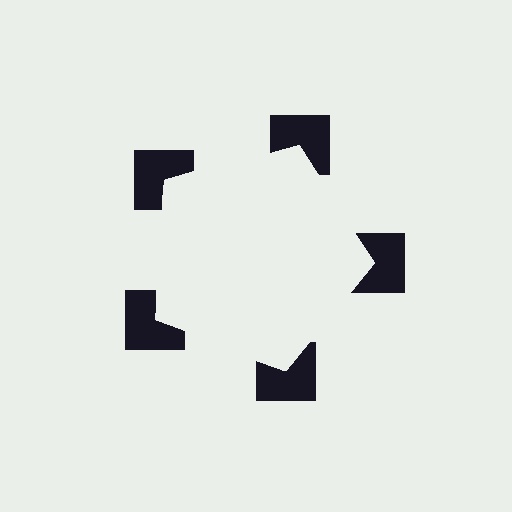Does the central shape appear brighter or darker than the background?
It typically appears slightly brighter than the background, even though no actual brightness change is drawn.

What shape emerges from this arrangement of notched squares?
An illusory pentagon — its edges are inferred from the aligned wedge cuts in the notched squares, not physically drawn.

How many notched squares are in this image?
There are 5 — one at each vertex of the illusory pentagon.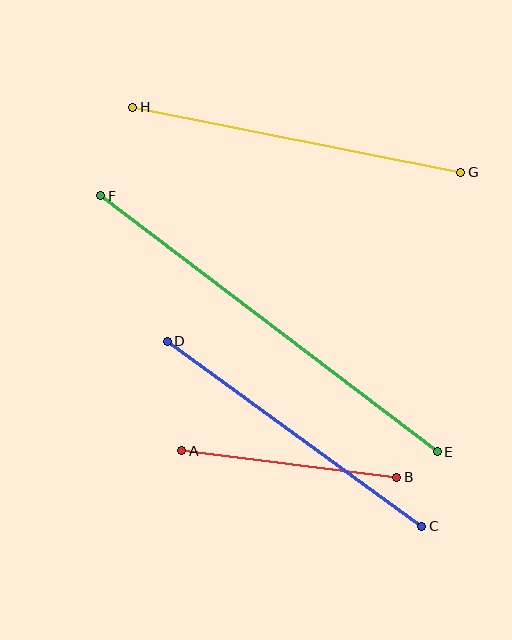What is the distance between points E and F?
The distance is approximately 423 pixels.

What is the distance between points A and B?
The distance is approximately 217 pixels.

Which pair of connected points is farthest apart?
Points E and F are farthest apart.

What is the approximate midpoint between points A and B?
The midpoint is at approximately (289, 464) pixels.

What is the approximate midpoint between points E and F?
The midpoint is at approximately (269, 324) pixels.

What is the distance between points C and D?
The distance is approximately 314 pixels.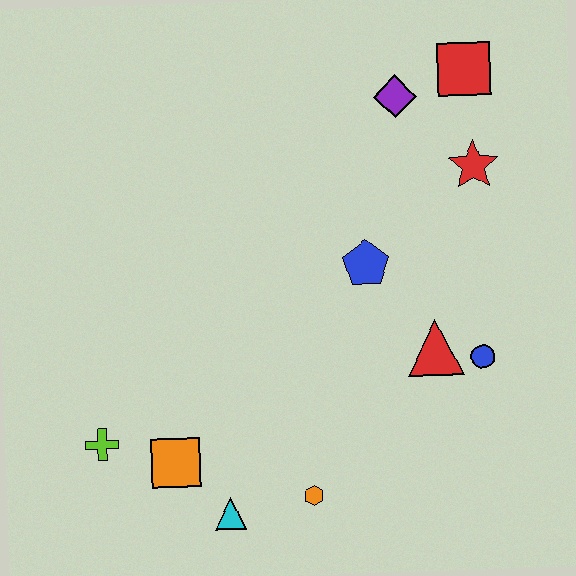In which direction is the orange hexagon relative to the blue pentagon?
The orange hexagon is below the blue pentagon.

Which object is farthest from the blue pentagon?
The lime cross is farthest from the blue pentagon.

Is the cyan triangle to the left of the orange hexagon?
Yes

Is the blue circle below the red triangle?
Yes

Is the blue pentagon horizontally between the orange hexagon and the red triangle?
Yes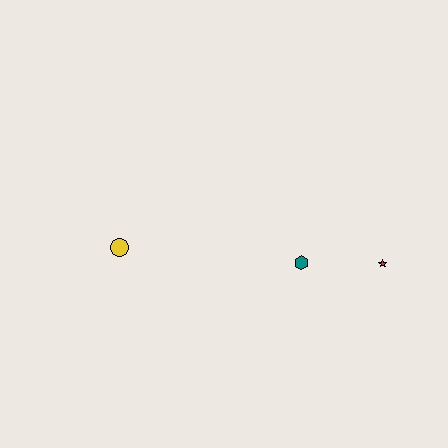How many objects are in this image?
There are 3 objects.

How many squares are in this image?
There are no squares.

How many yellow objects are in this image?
There is 1 yellow object.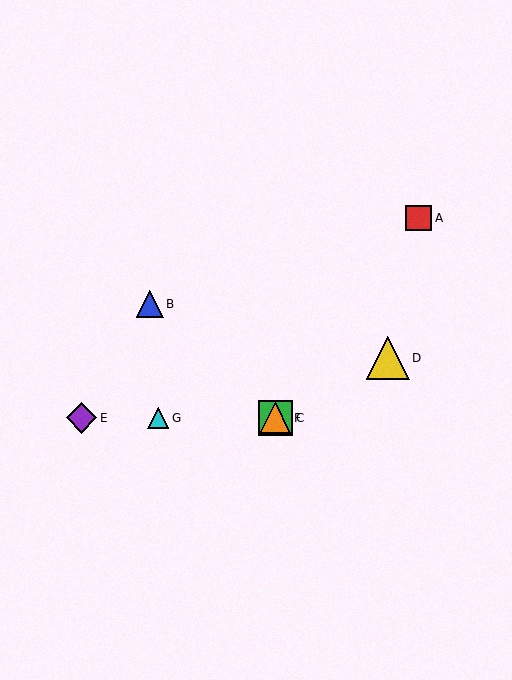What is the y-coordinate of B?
Object B is at y≈304.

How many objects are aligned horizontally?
4 objects (C, E, F, G) are aligned horizontally.